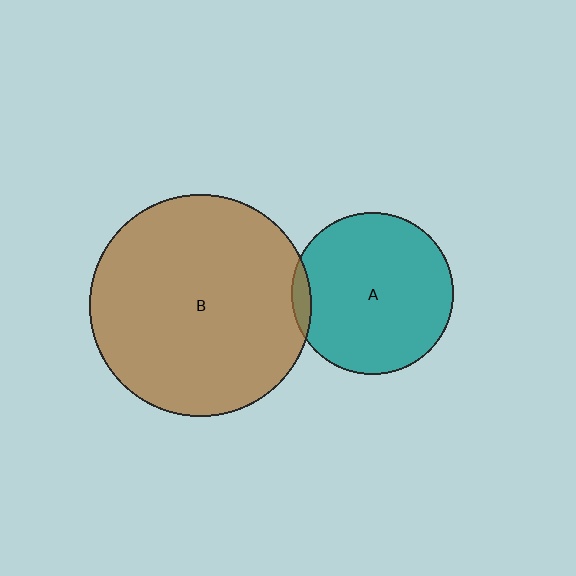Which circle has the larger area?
Circle B (brown).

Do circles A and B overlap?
Yes.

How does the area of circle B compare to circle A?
Approximately 1.9 times.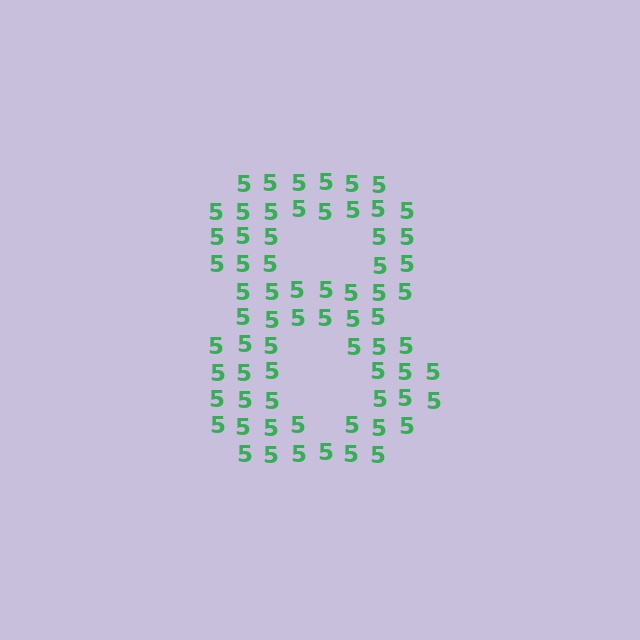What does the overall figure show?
The overall figure shows the digit 8.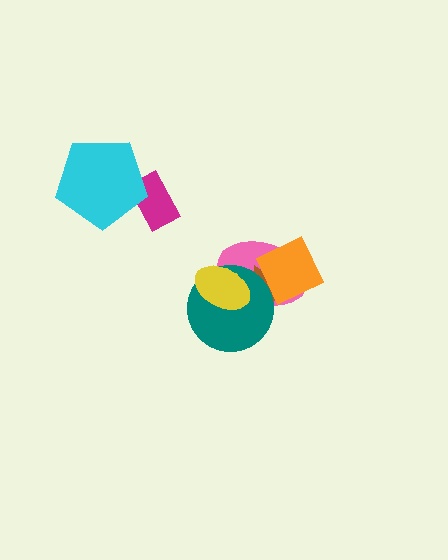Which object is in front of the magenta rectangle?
The cyan pentagon is in front of the magenta rectangle.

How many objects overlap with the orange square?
2 objects overlap with the orange square.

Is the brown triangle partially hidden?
Yes, it is partially covered by another shape.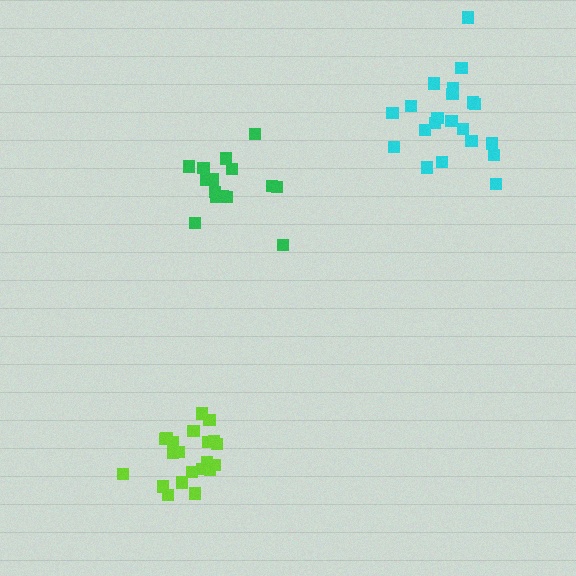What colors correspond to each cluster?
The clusters are colored: green, lime, cyan.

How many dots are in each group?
Group 1: 15 dots, Group 2: 21 dots, Group 3: 21 dots (57 total).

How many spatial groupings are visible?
There are 3 spatial groupings.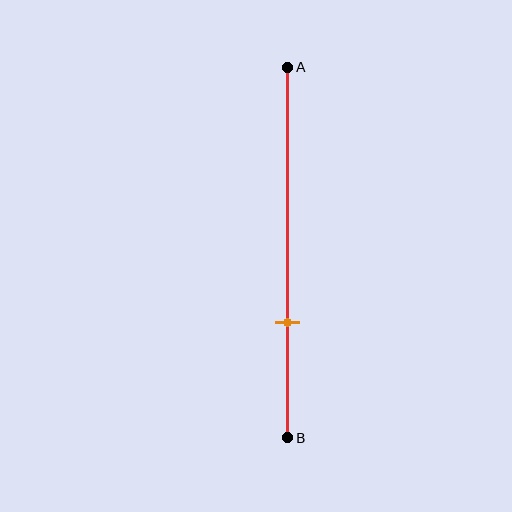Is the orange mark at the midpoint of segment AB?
No, the mark is at about 70% from A, not at the 50% midpoint.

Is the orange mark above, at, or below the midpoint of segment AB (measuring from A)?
The orange mark is below the midpoint of segment AB.